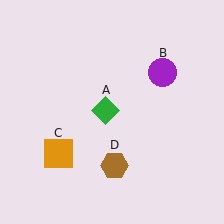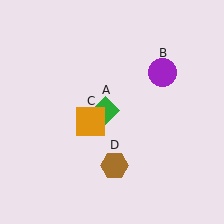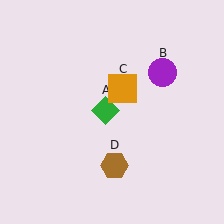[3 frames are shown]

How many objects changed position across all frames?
1 object changed position: orange square (object C).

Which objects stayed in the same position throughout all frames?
Green diamond (object A) and purple circle (object B) and brown hexagon (object D) remained stationary.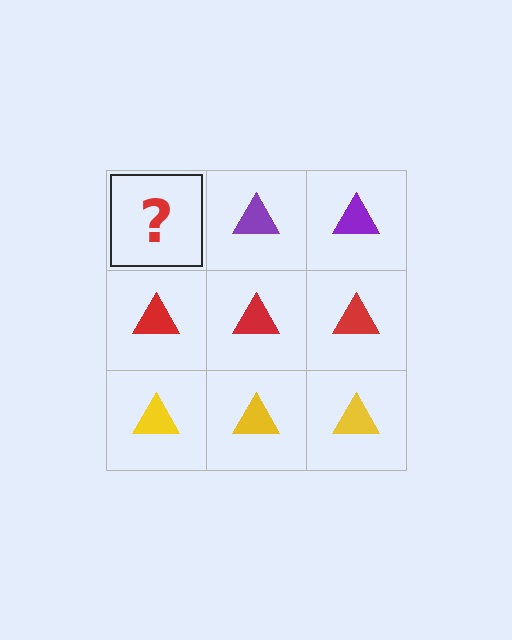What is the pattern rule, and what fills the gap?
The rule is that each row has a consistent color. The gap should be filled with a purple triangle.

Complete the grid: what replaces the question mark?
The question mark should be replaced with a purple triangle.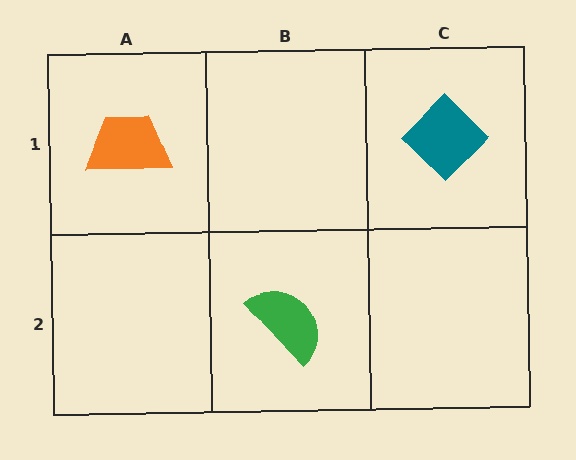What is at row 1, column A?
An orange trapezoid.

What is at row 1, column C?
A teal diamond.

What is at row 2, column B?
A green semicircle.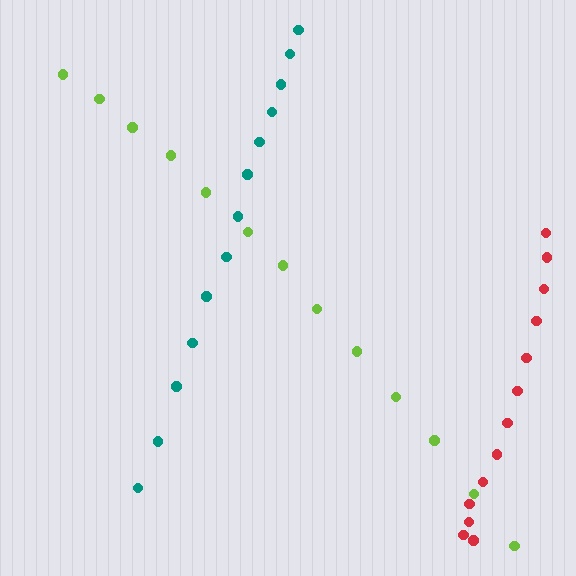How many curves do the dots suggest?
There are 3 distinct paths.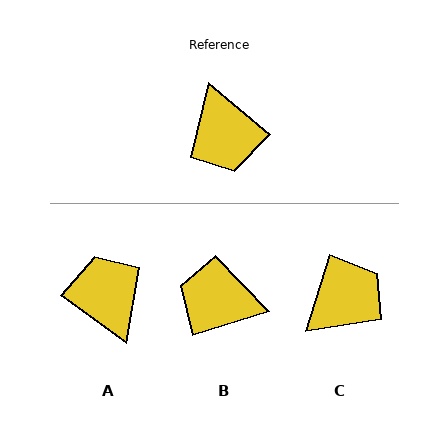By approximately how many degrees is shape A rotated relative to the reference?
Approximately 176 degrees clockwise.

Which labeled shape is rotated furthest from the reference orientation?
A, about 176 degrees away.